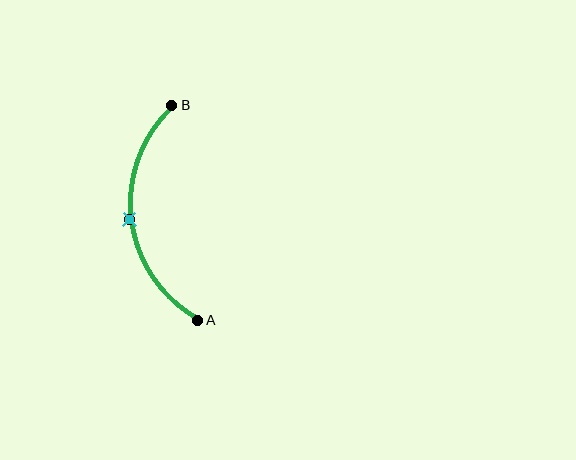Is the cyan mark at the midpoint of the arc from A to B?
Yes. The cyan mark lies on the arc at equal arc-length from both A and B — it is the arc midpoint.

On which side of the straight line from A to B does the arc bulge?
The arc bulges to the left of the straight line connecting A and B.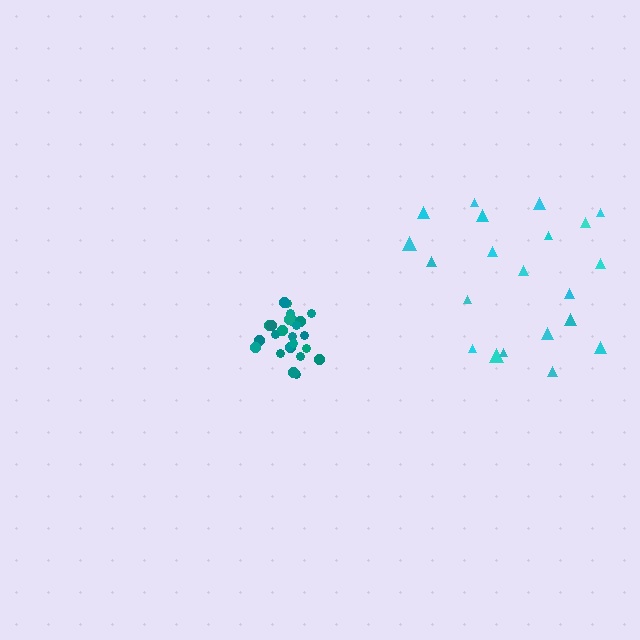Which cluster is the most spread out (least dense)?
Cyan.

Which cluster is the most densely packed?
Teal.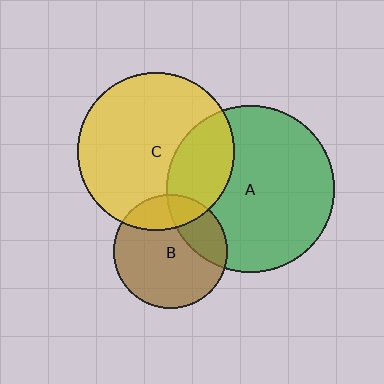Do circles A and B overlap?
Yes.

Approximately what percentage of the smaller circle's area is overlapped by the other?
Approximately 25%.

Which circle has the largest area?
Circle A (green).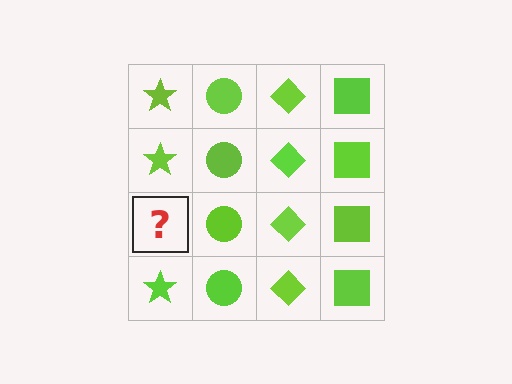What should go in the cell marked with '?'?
The missing cell should contain a lime star.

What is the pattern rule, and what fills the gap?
The rule is that each column has a consistent shape. The gap should be filled with a lime star.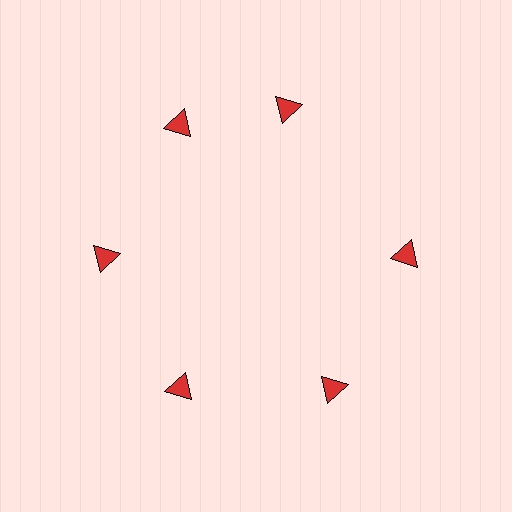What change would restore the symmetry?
The symmetry would be restored by rotating it back into even spacing with its neighbors so that all 6 triangles sit at equal angles and equal distance from the center.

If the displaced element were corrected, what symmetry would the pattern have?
It would have 6-fold rotational symmetry — the pattern would map onto itself every 60 degrees.